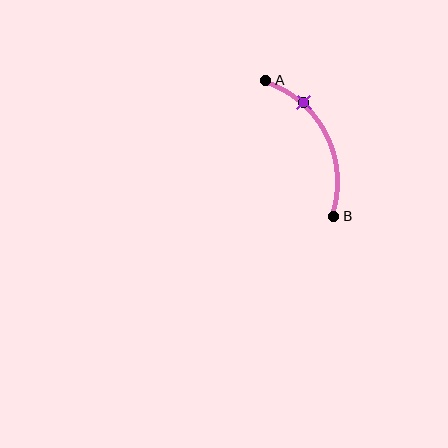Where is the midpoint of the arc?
The arc midpoint is the point on the curve farthest from the straight line joining A and B. It sits to the right of that line.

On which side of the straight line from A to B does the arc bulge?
The arc bulges to the right of the straight line connecting A and B.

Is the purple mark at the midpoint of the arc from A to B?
No. The purple mark lies on the arc but is closer to endpoint A. The arc midpoint would be at the point on the curve equidistant along the arc from both A and B.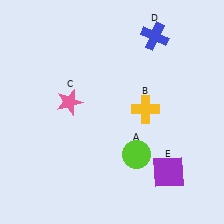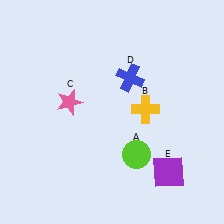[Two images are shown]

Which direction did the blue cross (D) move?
The blue cross (D) moved down.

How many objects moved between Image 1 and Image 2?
1 object moved between the two images.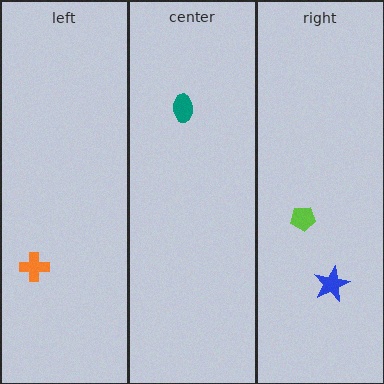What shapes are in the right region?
The lime pentagon, the blue star.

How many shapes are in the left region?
1.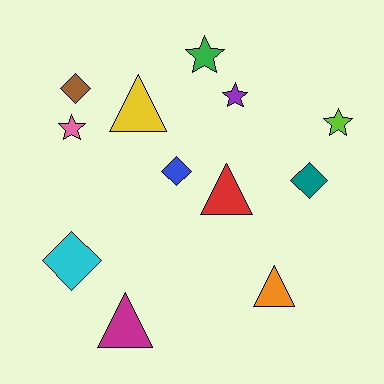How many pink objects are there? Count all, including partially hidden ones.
There is 1 pink object.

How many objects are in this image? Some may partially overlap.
There are 12 objects.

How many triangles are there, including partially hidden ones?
There are 4 triangles.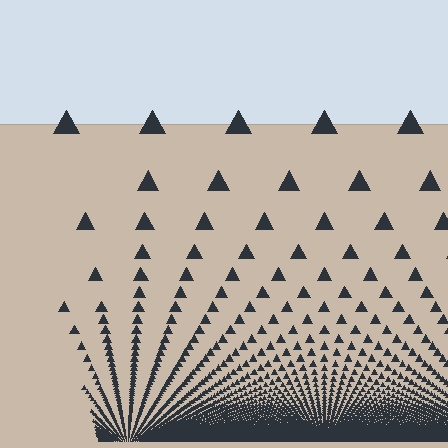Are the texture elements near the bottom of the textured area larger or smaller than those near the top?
Smaller. The gradient is inverted — elements near the bottom are smaller and denser.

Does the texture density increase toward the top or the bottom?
Density increases toward the bottom.